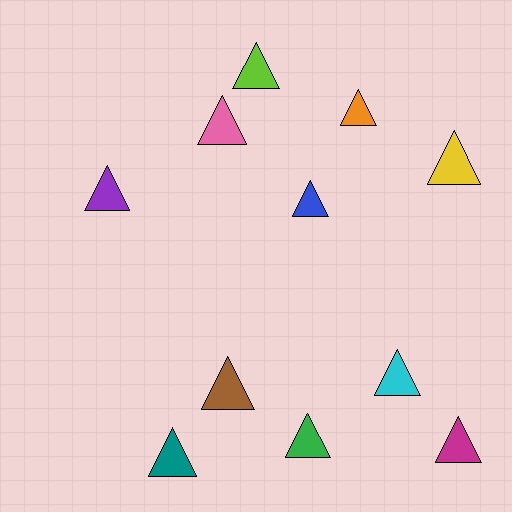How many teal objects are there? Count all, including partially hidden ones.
There is 1 teal object.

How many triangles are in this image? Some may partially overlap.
There are 11 triangles.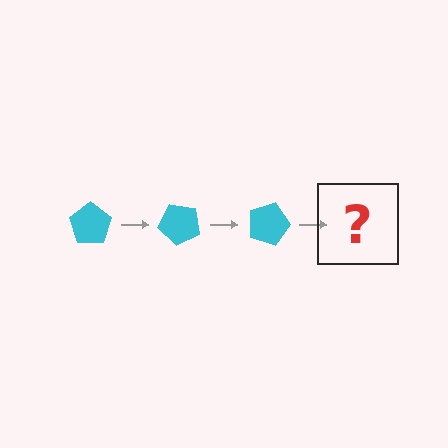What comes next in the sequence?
The next element should be a cyan pentagon rotated 135 degrees.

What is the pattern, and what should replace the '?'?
The pattern is that the pentagon rotates 45 degrees each step. The '?' should be a cyan pentagon rotated 135 degrees.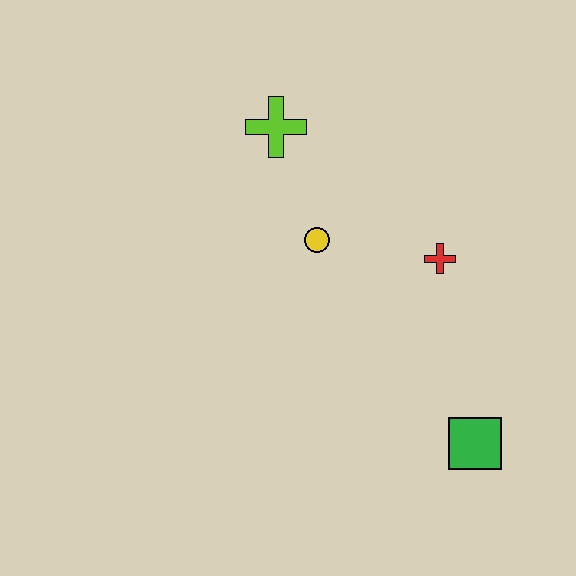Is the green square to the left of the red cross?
No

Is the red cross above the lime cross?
No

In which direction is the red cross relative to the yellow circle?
The red cross is to the right of the yellow circle.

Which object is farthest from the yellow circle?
The green square is farthest from the yellow circle.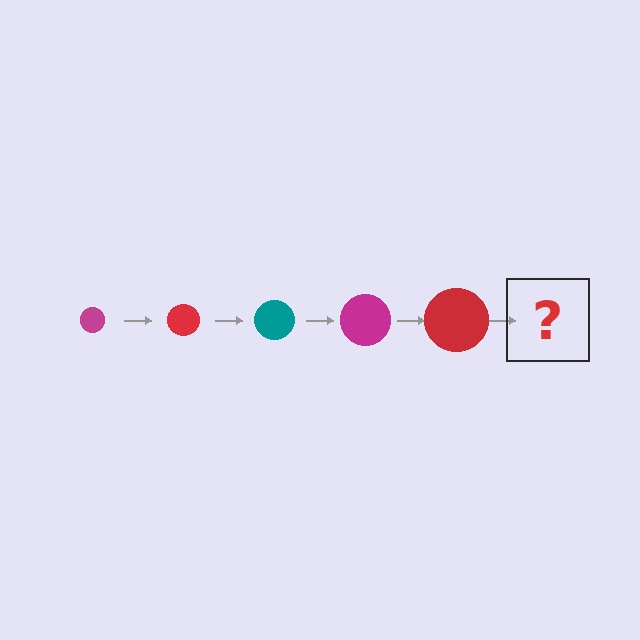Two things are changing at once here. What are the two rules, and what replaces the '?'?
The two rules are that the circle grows larger each step and the color cycles through magenta, red, and teal. The '?' should be a teal circle, larger than the previous one.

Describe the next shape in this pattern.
It should be a teal circle, larger than the previous one.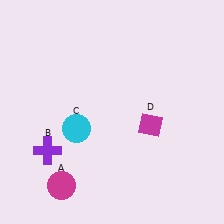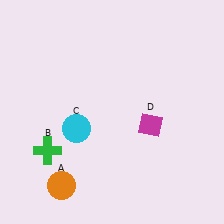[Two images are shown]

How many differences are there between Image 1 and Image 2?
There are 2 differences between the two images.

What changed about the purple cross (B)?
In Image 1, B is purple. In Image 2, it changed to green.